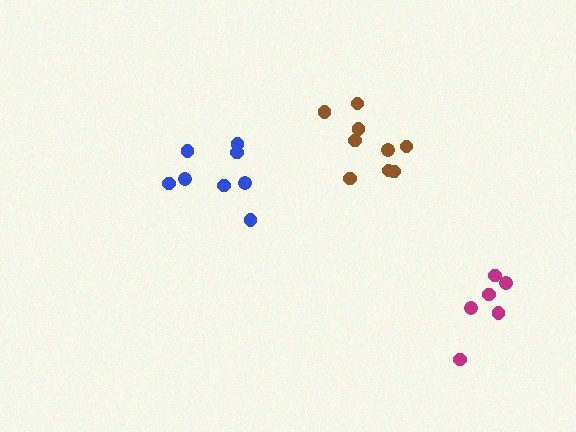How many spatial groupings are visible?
There are 3 spatial groupings.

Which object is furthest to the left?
The blue cluster is leftmost.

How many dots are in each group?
Group 1: 8 dots, Group 2: 6 dots, Group 3: 9 dots (23 total).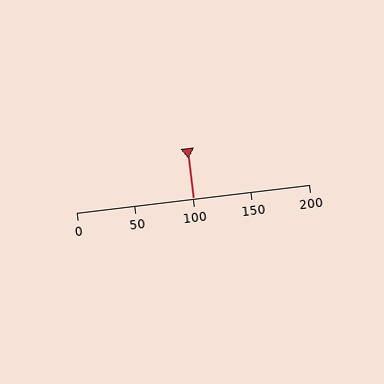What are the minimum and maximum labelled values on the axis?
The axis runs from 0 to 200.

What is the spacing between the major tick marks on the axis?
The major ticks are spaced 50 apart.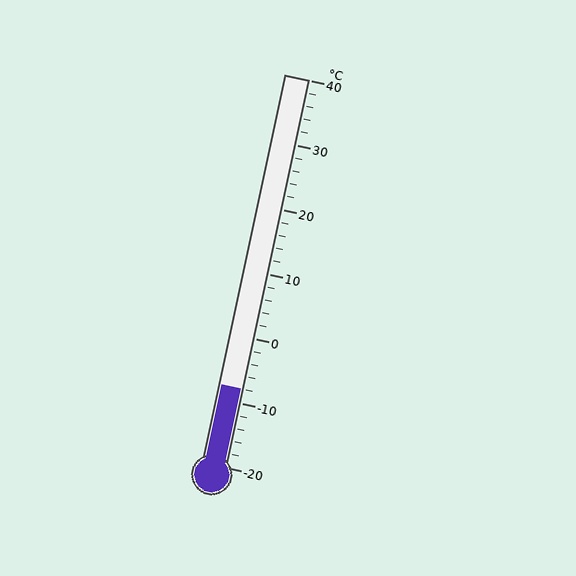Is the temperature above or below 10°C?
The temperature is below 10°C.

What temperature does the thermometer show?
The thermometer shows approximately -8°C.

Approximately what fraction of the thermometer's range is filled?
The thermometer is filled to approximately 20% of its range.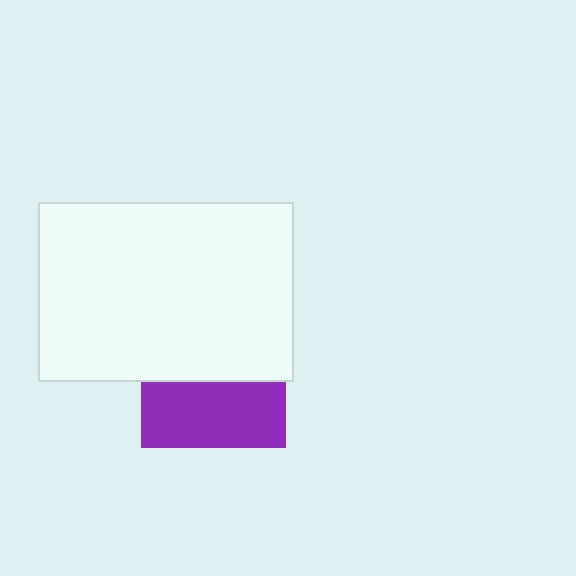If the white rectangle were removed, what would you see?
You would see the complete purple square.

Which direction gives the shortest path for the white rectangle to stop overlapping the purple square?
Moving up gives the shortest separation.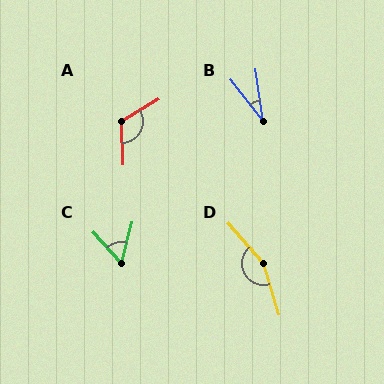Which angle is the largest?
D, at approximately 156 degrees.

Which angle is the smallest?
B, at approximately 30 degrees.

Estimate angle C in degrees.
Approximately 56 degrees.